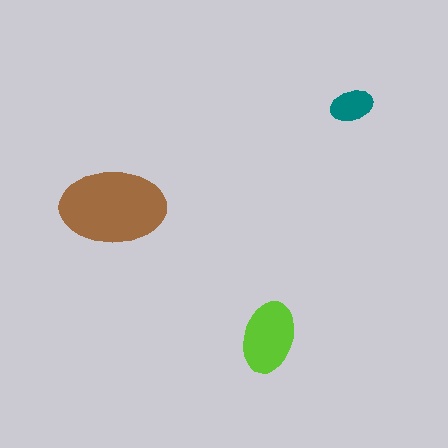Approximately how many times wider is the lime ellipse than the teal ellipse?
About 1.5 times wider.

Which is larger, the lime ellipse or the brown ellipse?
The brown one.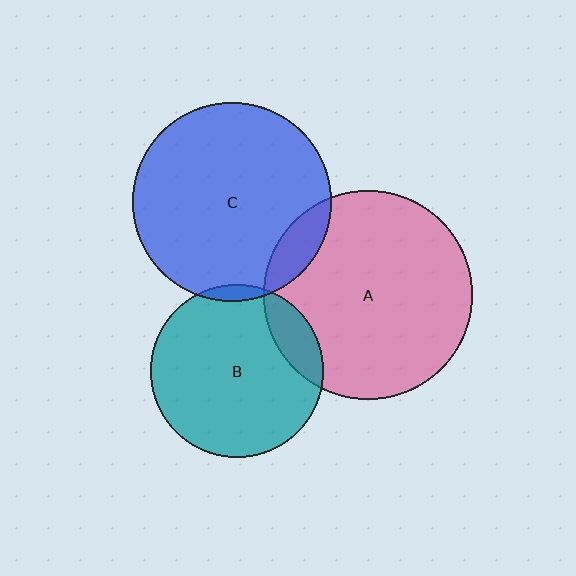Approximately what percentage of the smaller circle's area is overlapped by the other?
Approximately 10%.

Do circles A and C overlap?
Yes.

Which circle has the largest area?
Circle A (pink).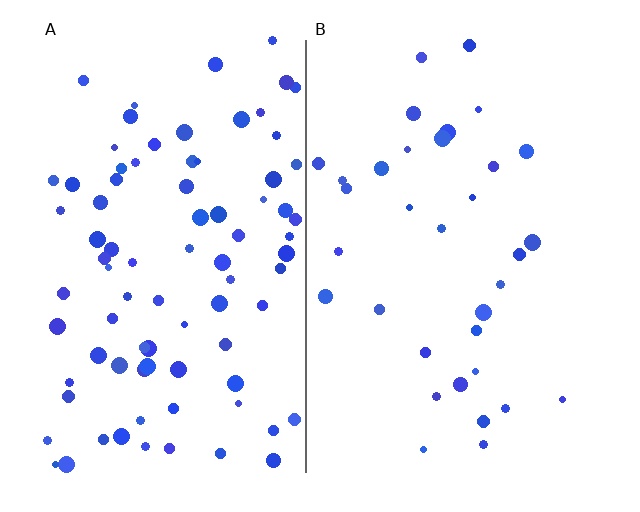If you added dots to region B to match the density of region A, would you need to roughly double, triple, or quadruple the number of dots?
Approximately triple.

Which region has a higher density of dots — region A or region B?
A (the left).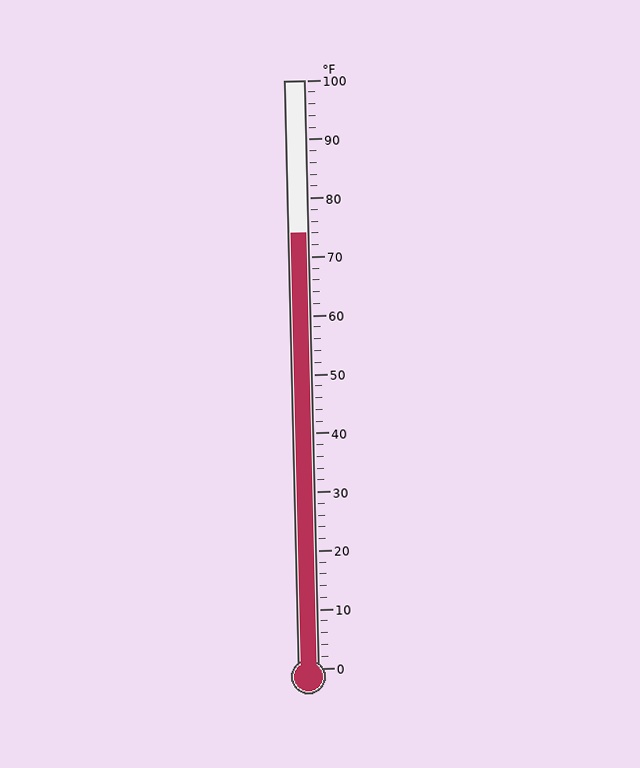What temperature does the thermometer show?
The thermometer shows approximately 74°F.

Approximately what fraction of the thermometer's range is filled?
The thermometer is filled to approximately 75% of its range.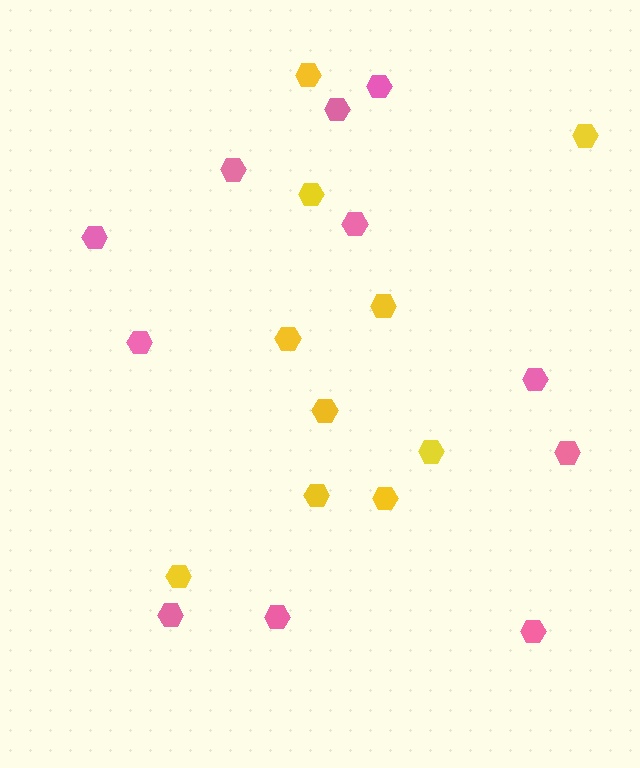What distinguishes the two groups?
There are 2 groups: one group of pink hexagons (11) and one group of yellow hexagons (10).